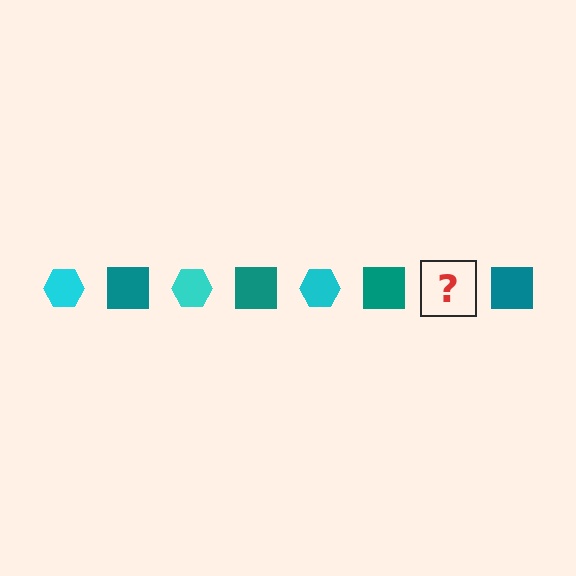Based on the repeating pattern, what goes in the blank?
The blank should be a cyan hexagon.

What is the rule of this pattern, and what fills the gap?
The rule is that the pattern alternates between cyan hexagon and teal square. The gap should be filled with a cyan hexagon.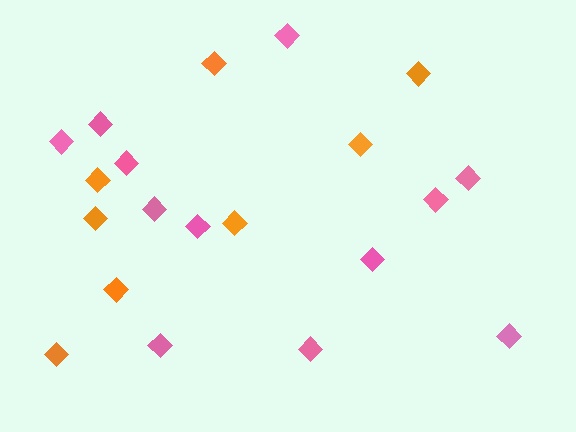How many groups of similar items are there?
There are 2 groups: one group of pink diamonds (12) and one group of orange diamonds (8).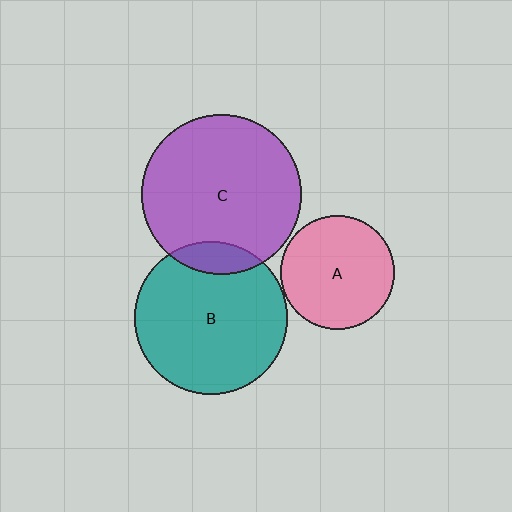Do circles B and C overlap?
Yes.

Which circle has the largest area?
Circle C (purple).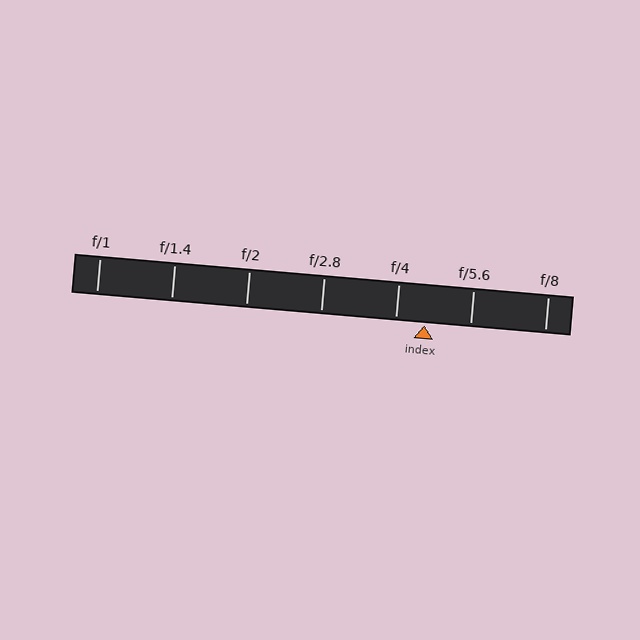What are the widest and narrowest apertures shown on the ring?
The widest aperture shown is f/1 and the narrowest is f/8.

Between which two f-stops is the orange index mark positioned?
The index mark is between f/4 and f/5.6.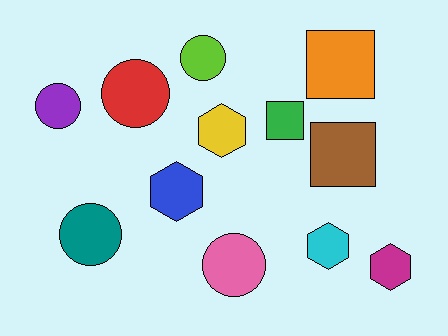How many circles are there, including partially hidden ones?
There are 5 circles.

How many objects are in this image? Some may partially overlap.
There are 12 objects.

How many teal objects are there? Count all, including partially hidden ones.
There is 1 teal object.